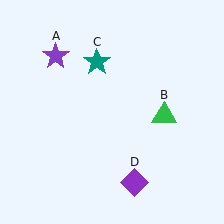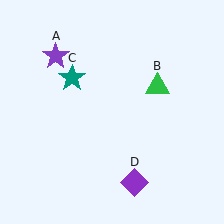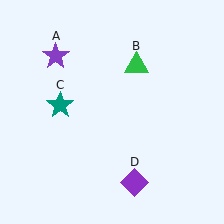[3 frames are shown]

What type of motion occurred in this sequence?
The green triangle (object B), teal star (object C) rotated counterclockwise around the center of the scene.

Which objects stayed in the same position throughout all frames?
Purple star (object A) and purple diamond (object D) remained stationary.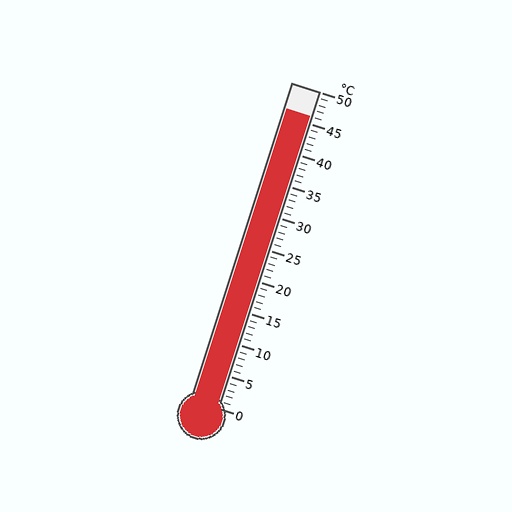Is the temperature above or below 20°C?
The temperature is above 20°C.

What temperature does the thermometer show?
The thermometer shows approximately 46°C.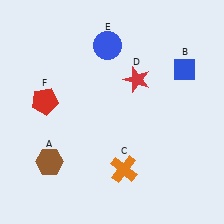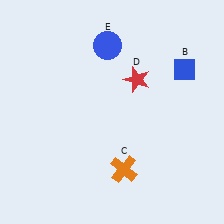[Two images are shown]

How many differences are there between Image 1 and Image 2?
There are 2 differences between the two images.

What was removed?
The brown hexagon (A), the red pentagon (F) were removed in Image 2.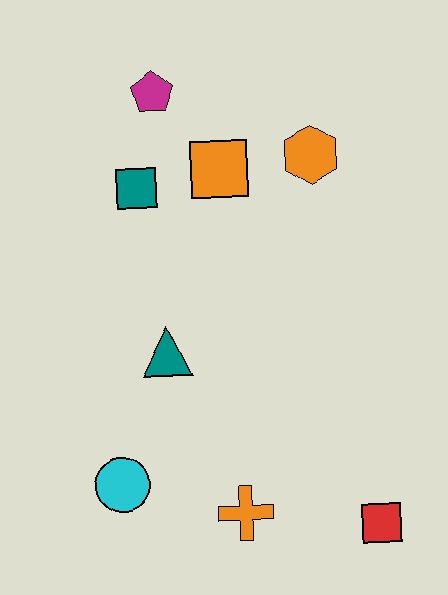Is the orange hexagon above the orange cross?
Yes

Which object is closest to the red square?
The orange cross is closest to the red square.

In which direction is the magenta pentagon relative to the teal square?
The magenta pentagon is above the teal square.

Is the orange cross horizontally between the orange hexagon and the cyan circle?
Yes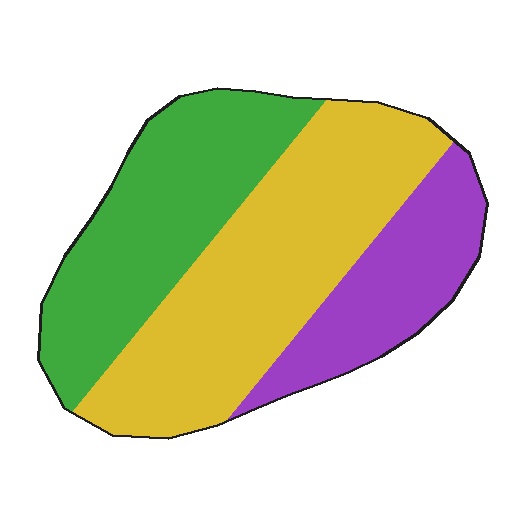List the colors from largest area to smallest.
From largest to smallest: yellow, green, purple.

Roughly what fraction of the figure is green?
Green takes up about one third (1/3) of the figure.